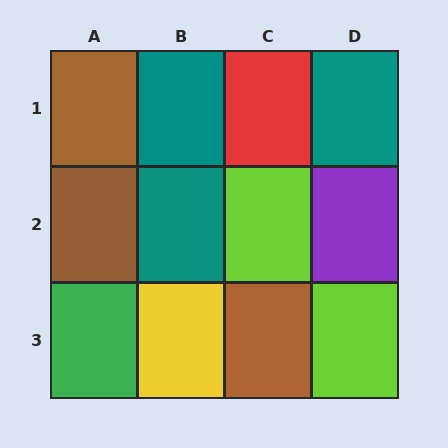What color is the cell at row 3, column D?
Lime.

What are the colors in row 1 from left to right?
Brown, teal, red, teal.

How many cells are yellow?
1 cell is yellow.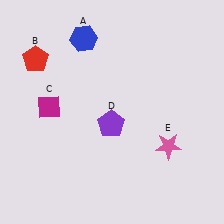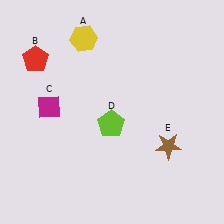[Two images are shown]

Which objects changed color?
A changed from blue to yellow. D changed from purple to lime. E changed from pink to brown.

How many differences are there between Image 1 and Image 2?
There are 3 differences between the two images.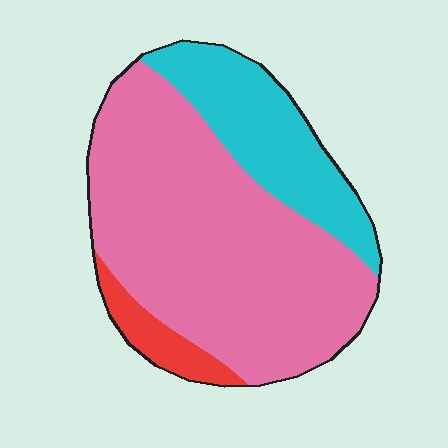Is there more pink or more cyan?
Pink.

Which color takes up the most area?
Pink, at roughly 70%.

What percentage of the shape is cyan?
Cyan covers about 25% of the shape.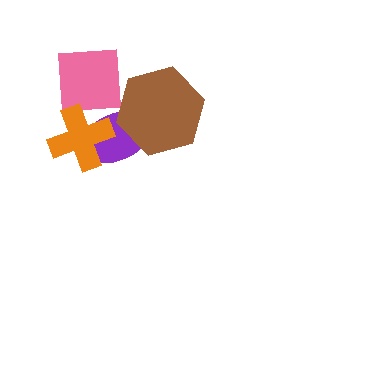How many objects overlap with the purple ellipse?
2 objects overlap with the purple ellipse.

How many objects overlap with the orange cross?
1 object overlaps with the orange cross.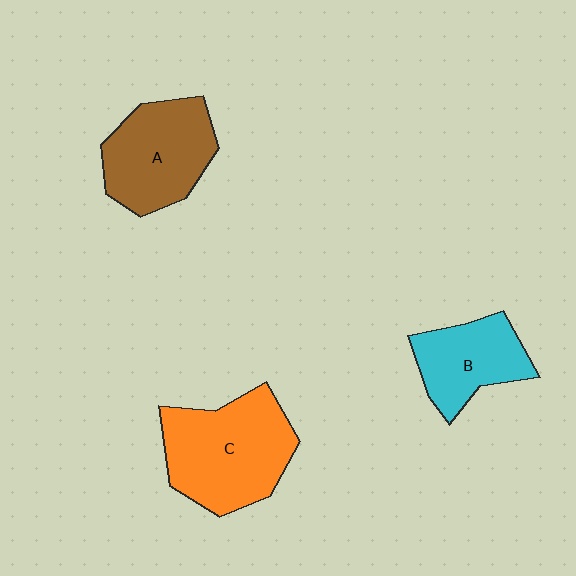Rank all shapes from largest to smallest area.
From largest to smallest: C (orange), A (brown), B (cyan).